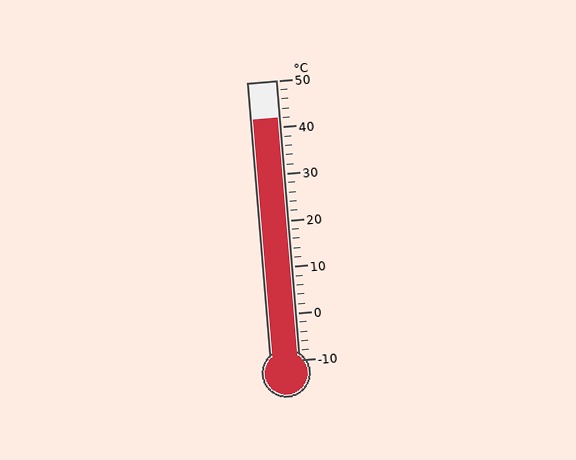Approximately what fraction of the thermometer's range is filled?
The thermometer is filled to approximately 85% of its range.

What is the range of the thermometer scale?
The thermometer scale ranges from -10°C to 50°C.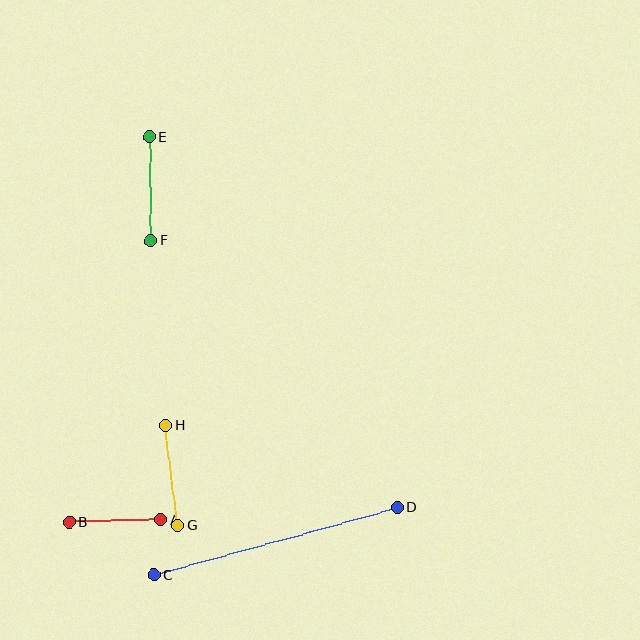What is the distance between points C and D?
The distance is approximately 252 pixels.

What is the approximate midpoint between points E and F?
The midpoint is at approximately (150, 189) pixels.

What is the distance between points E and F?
The distance is approximately 103 pixels.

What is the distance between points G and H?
The distance is approximately 101 pixels.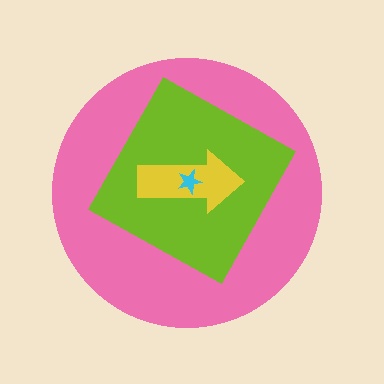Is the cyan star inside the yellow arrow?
Yes.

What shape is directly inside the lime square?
The yellow arrow.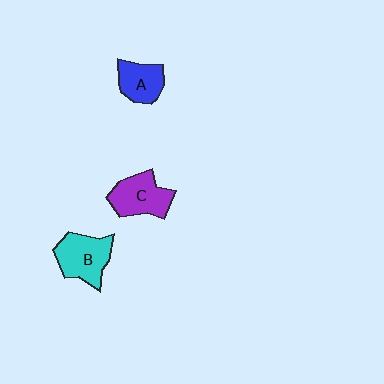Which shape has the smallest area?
Shape A (blue).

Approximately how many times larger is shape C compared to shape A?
Approximately 1.3 times.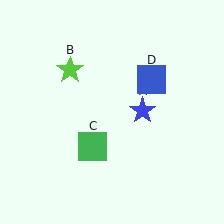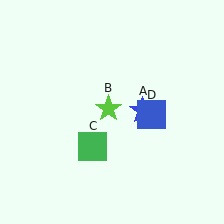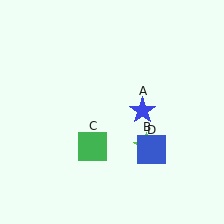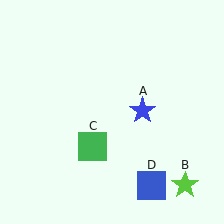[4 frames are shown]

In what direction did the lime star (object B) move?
The lime star (object B) moved down and to the right.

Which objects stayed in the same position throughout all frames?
Blue star (object A) and green square (object C) remained stationary.